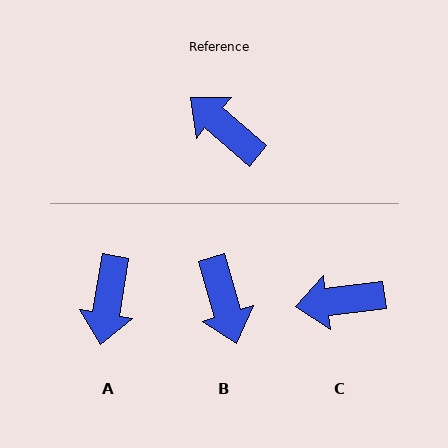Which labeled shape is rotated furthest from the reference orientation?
B, about 148 degrees away.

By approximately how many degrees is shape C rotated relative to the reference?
Approximately 49 degrees counter-clockwise.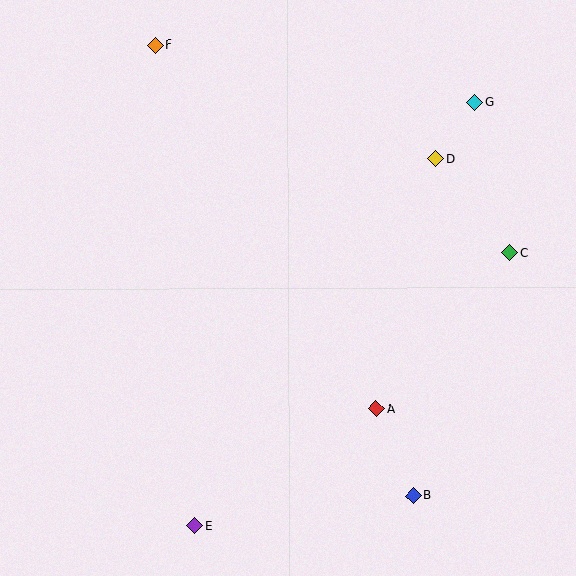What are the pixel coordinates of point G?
Point G is at (475, 103).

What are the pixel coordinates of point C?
Point C is at (510, 253).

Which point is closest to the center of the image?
Point A at (376, 408) is closest to the center.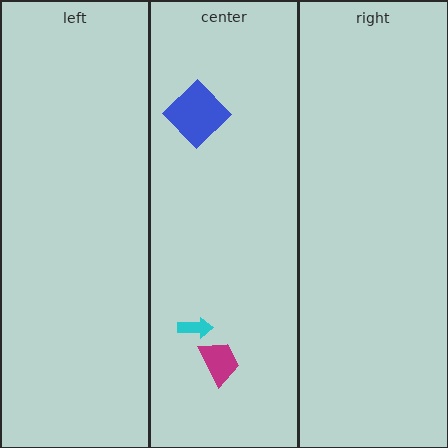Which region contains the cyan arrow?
The center region.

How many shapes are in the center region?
3.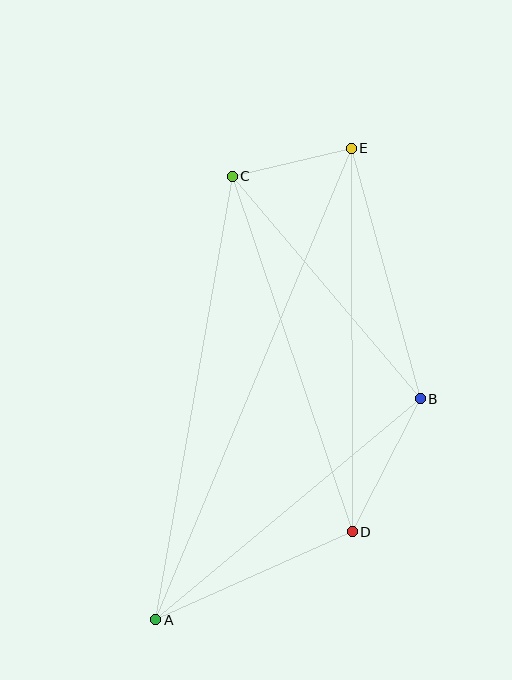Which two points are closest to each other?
Points C and E are closest to each other.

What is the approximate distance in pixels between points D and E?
The distance between D and E is approximately 384 pixels.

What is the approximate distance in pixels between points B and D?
The distance between B and D is approximately 149 pixels.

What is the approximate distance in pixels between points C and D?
The distance between C and D is approximately 375 pixels.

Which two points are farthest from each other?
Points A and E are farthest from each other.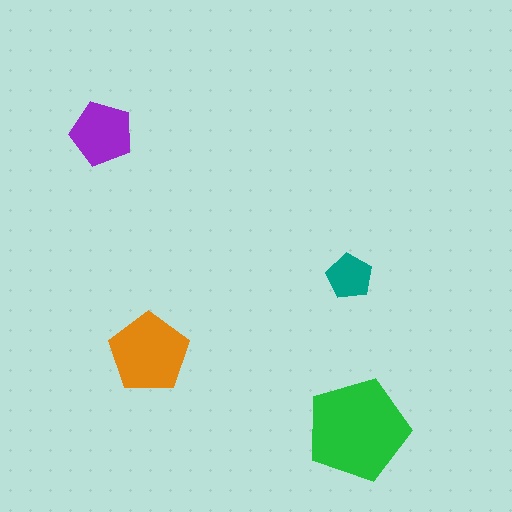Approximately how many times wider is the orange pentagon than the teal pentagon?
About 1.5 times wider.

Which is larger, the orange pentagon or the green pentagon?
The green one.